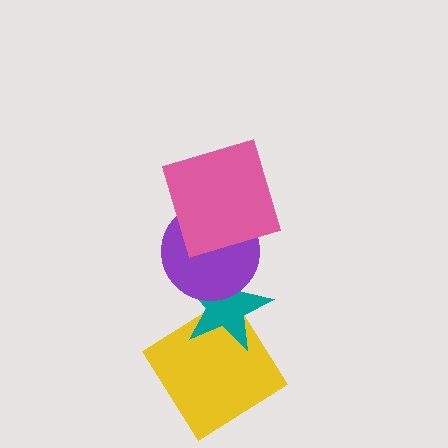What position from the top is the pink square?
The pink square is 1st from the top.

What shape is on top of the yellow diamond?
The teal star is on top of the yellow diamond.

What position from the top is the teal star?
The teal star is 3rd from the top.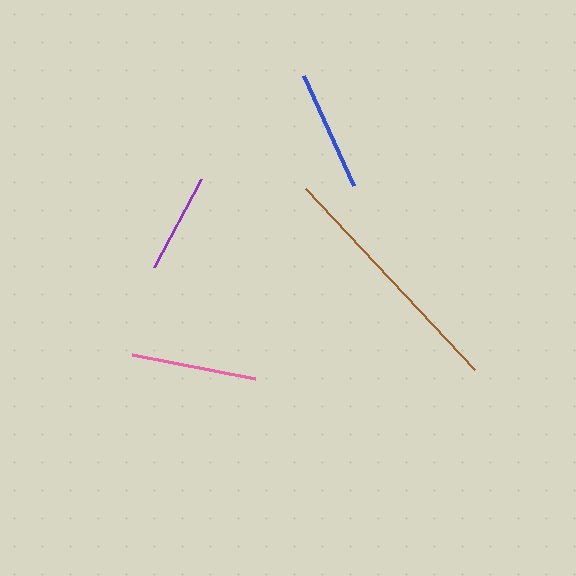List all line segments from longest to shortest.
From longest to shortest: brown, pink, blue, purple.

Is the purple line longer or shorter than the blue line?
The blue line is longer than the purple line.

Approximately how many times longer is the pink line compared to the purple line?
The pink line is approximately 1.3 times the length of the purple line.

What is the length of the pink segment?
The pink segment is approximately 126 pixels long.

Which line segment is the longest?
The brown line is the longest at approximately 247 pixels.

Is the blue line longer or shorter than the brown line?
The brown line is longer than the blue line.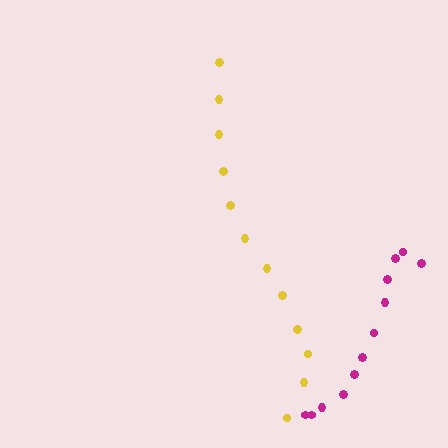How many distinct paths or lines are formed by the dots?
There are 2 distinct paths.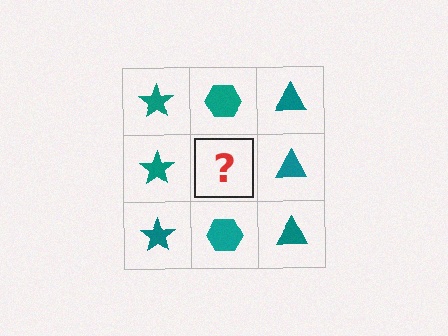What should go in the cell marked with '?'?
The missing cell should contain a teal hexagon.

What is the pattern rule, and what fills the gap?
The rule is that each column has a consistent shape. The gap should be filled with a teal hexagon.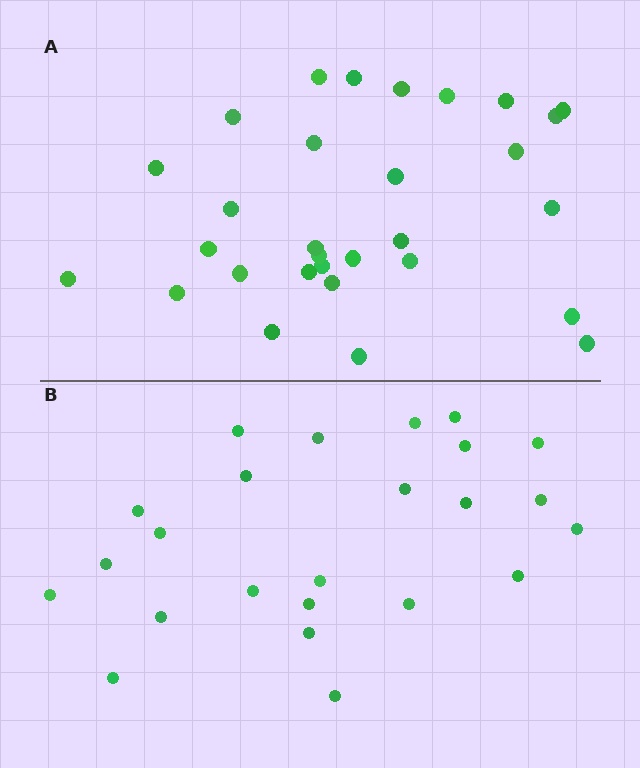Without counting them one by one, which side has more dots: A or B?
Region A (the top region) has more dots.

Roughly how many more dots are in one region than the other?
Region A has about 6 more dots than region B.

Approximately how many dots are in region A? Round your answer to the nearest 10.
About 30 dots.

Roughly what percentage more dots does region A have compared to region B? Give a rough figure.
About 25% more.